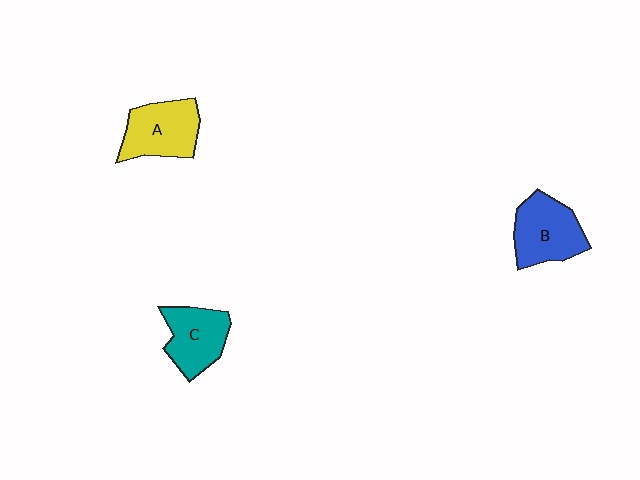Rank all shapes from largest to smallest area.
From largest to smallest: B (blue), A (yellow), C (teal).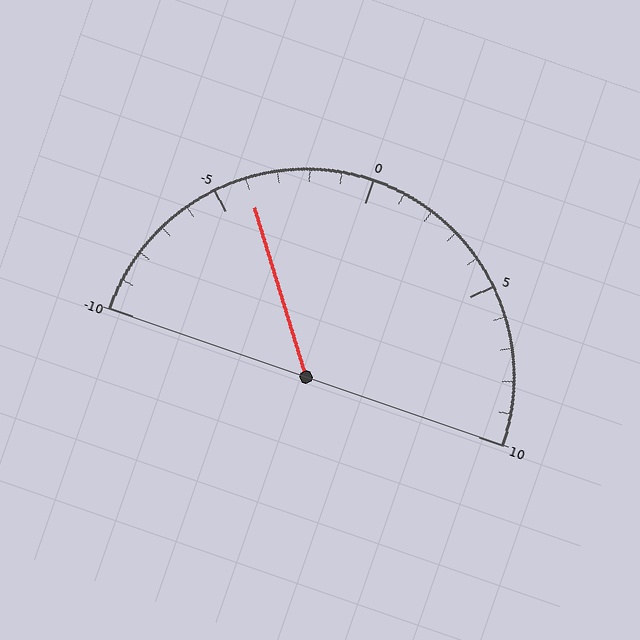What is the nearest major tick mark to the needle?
The nearest major tick mark is -5.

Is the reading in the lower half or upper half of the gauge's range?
The reading is in the lower half of the range (-10 to 10).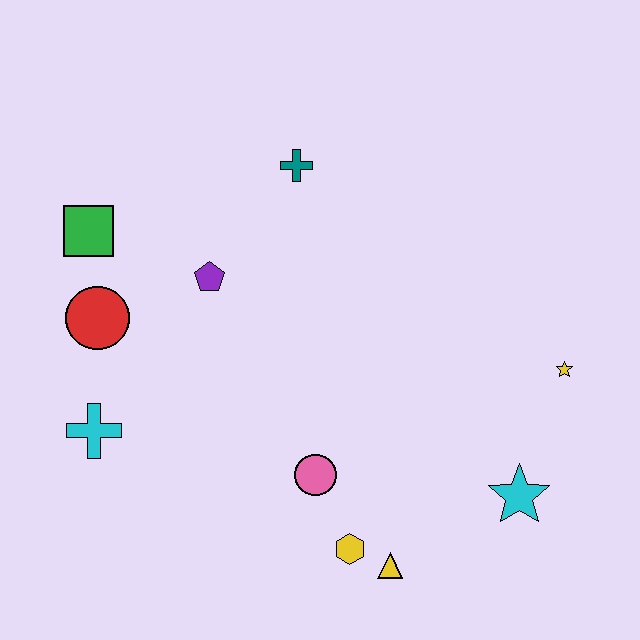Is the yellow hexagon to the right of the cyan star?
No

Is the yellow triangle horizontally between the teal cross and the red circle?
No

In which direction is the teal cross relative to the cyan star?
The teal cross is above the cyan star.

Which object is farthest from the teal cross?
The yellow triangle is farthest from the teal cross.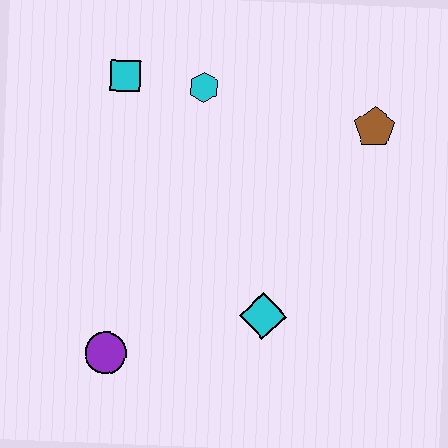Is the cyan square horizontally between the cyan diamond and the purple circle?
Yes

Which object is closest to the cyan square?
The cyan hexagon is closest to the cyan square.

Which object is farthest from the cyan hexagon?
The purple circle is farthest from the cyan hexagon.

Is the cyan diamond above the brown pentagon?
No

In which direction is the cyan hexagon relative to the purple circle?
The cyan hexagon is above the purple circle.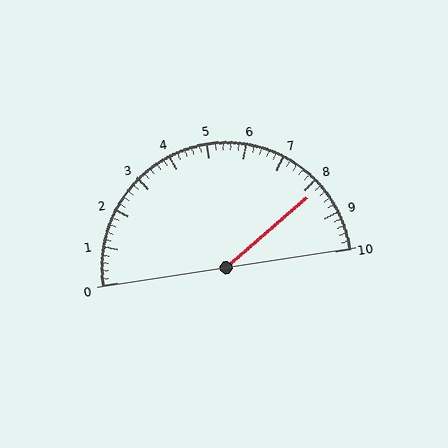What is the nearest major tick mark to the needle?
The nearest major tick mark is 8.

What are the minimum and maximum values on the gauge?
The gauge ranges from 0 to 10.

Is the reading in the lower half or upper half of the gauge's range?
The reading is in the upper half of the range (0 to 10).